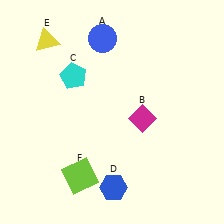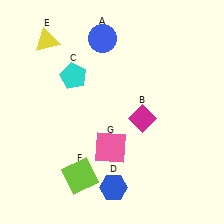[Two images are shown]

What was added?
A pink square (G) was added in Image 2.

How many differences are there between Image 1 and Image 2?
There is 1 difference between the two images.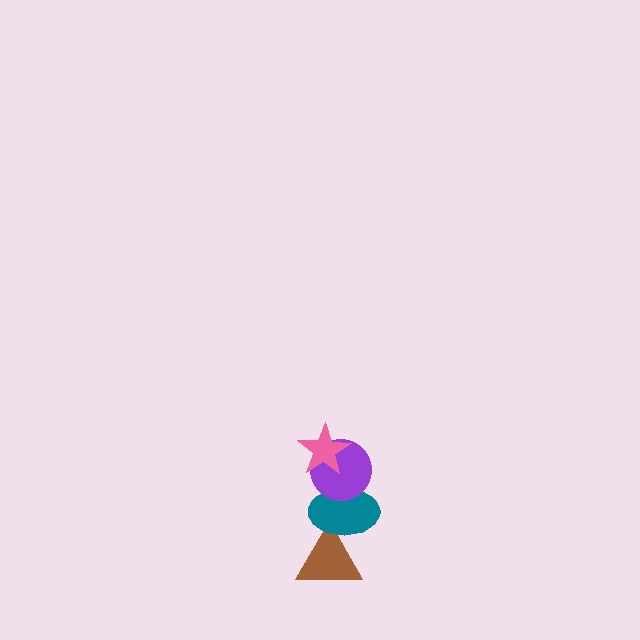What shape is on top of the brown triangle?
The teal ellipse is on top of the brown triangle.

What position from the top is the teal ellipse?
The teal ellipse is 3rd from the top.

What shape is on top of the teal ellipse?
The purple circle is on top of the teal ellipse.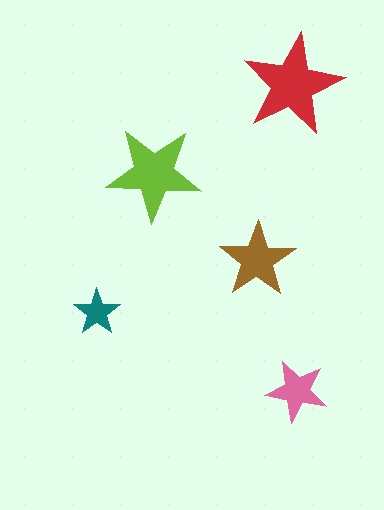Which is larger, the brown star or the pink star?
The brown one.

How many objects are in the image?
There are 5 objects in the image.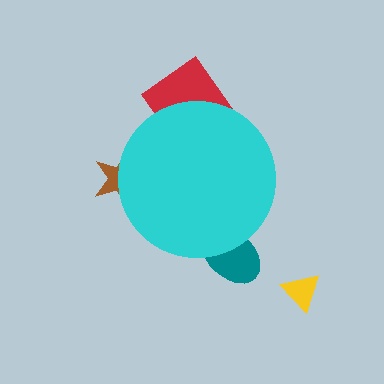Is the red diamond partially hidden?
Yes, the red diamond is partially hidden behind the cyan circle.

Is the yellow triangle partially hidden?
No, the yellow triangle is fully visible.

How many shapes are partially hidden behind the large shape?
3 shapes are partially hidden.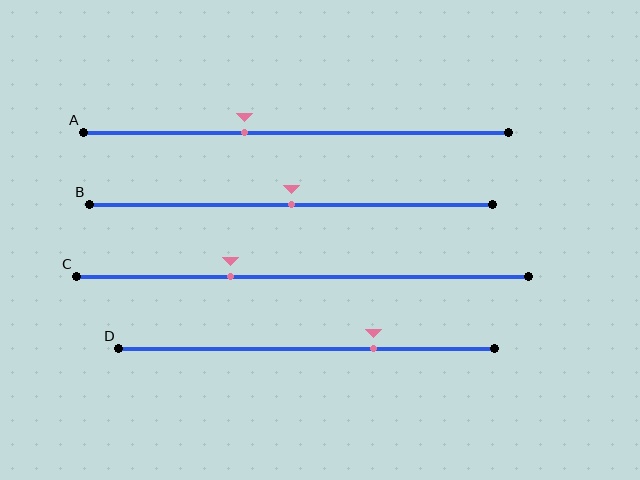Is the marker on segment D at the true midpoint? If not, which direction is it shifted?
No, the marker on segment D is shifted to the right by about 18% of the segment length.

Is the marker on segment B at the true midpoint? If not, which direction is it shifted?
Yes, the marker on segment B is at the true midpoint.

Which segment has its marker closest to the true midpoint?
Segment B has its marker closest to the true midpoint.